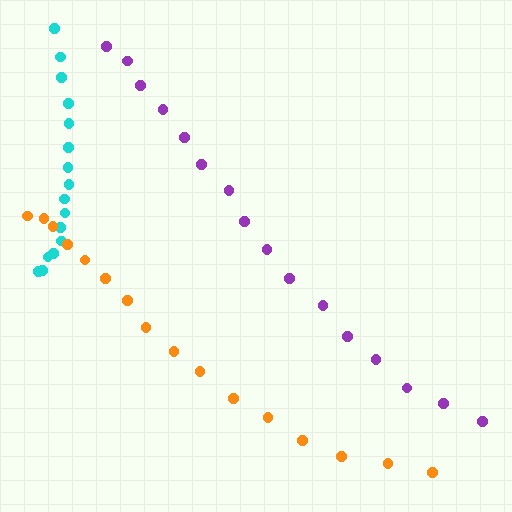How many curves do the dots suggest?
There are 3 distinct paths.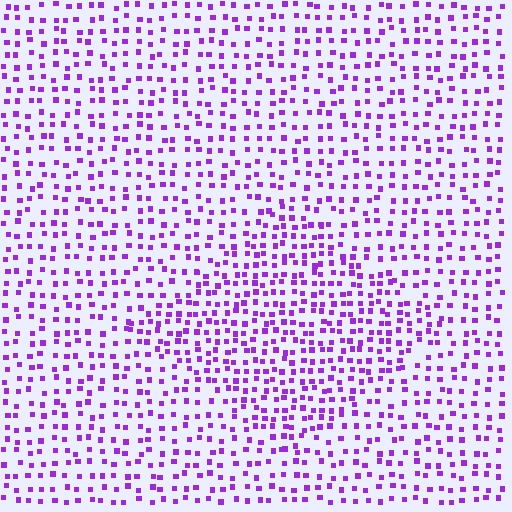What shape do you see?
I see a diamond.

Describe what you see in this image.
The image contains small purple elements arranged at two different densities. A diamond-shaped region is visible where the elements are more densely packed than the surrounding area.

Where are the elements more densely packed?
The elements are more densely packed inside the diamond boundary.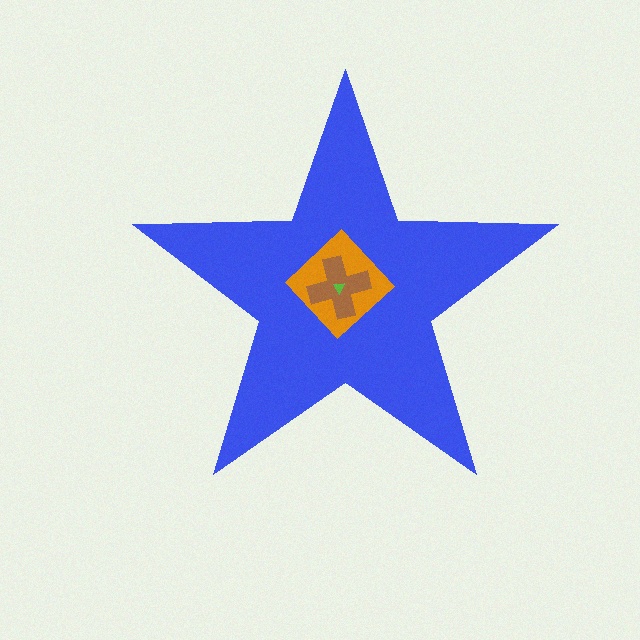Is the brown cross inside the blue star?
Yes.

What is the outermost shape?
The blue star.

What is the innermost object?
The lime triangle.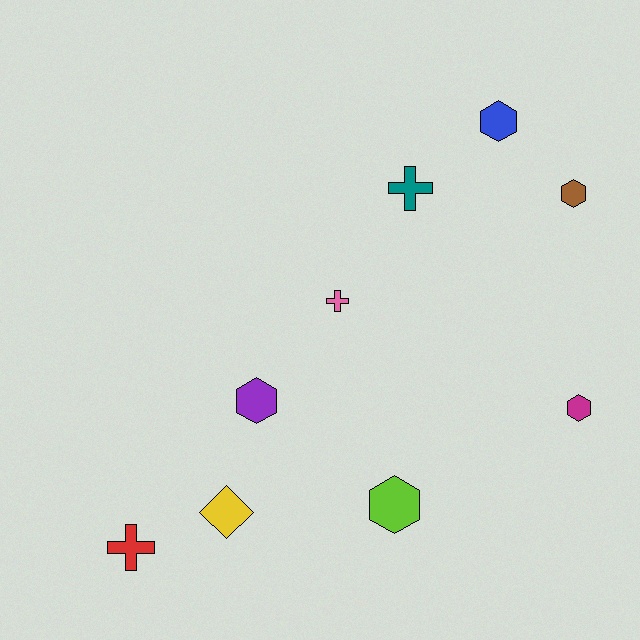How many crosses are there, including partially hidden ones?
There are 3 crosses.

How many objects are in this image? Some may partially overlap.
There are 9 objects.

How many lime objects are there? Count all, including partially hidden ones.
There is 1 lime object.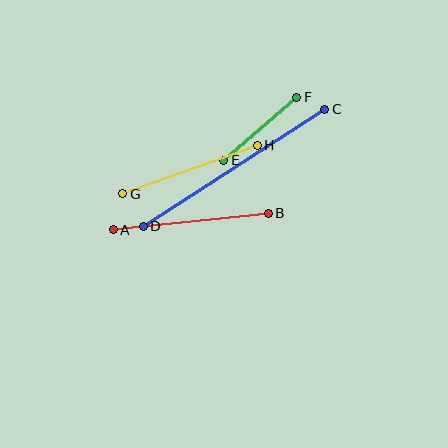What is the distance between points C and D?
The distance is approximately 216 pixels.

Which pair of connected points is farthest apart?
Points C and D are farthest apart.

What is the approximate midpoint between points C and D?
The midpoint is at approximately (234, 168) pixels.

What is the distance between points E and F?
The distance is approximately 97 pixels.